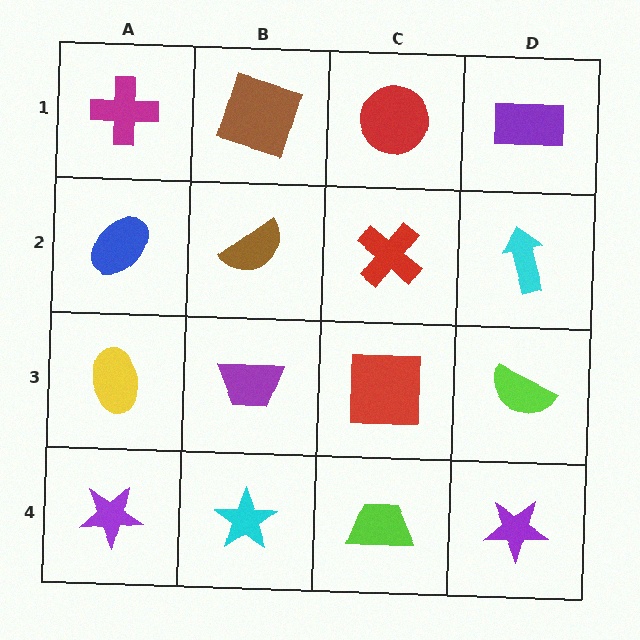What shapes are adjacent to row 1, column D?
A cyan arrow (row 2, column D), a red circle (row 1, column C).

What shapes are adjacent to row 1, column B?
A brown semicircle (row 2, column B), a magenta cross (row 1, column A), a red circle (row 1, column C).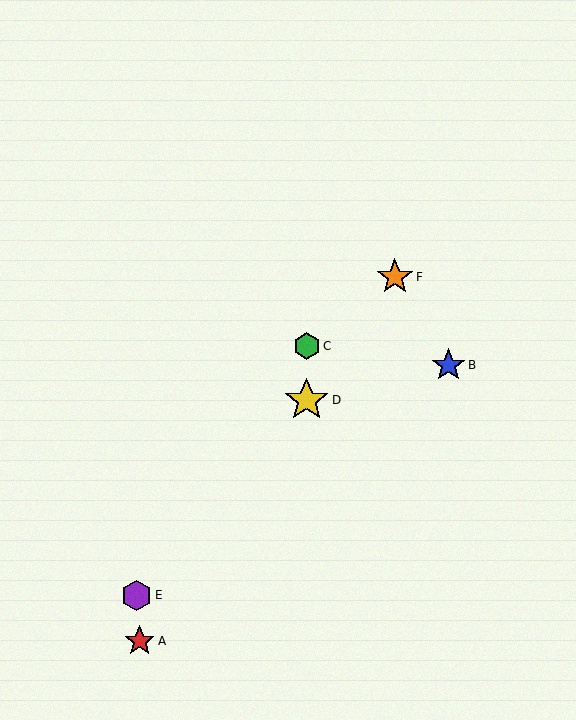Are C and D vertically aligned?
Yes, both are at x≈307.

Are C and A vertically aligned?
No, C is at x≈307 and A is at x≈140.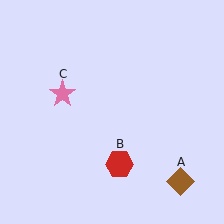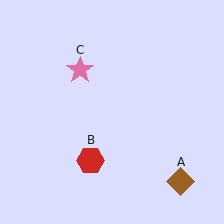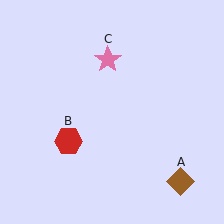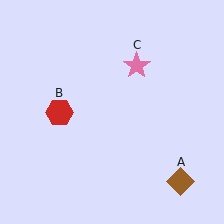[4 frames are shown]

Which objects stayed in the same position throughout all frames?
Brown diamond (object A) remained stationary.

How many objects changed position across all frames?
2 objects changed position: red hexagon (object B), pink star (object C).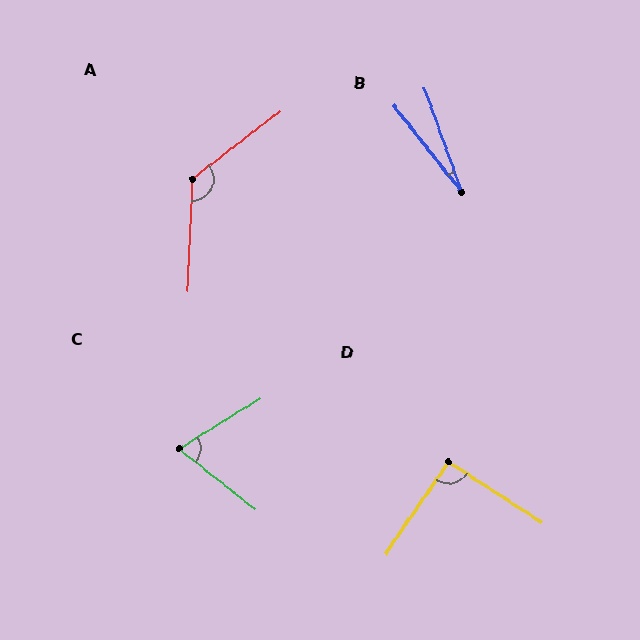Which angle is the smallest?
B, at approximately 18 degrees.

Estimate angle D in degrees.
Approximately 91 degrees.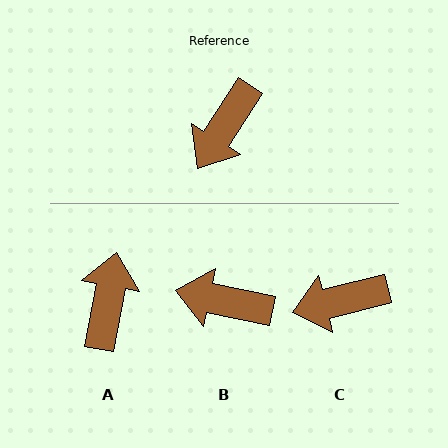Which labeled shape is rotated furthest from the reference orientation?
A, about 158 degrees away.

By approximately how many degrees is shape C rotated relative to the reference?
Approximately 43 degrees clockwise.